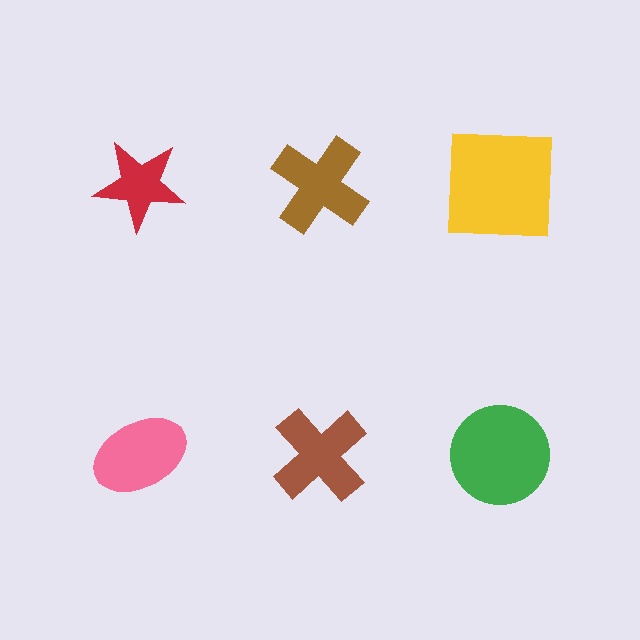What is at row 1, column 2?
A brown cross.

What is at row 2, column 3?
A green circle.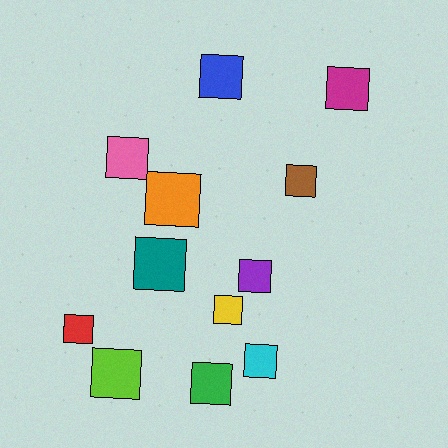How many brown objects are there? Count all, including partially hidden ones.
There is 1 brown object.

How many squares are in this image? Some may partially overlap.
There are 12 squares.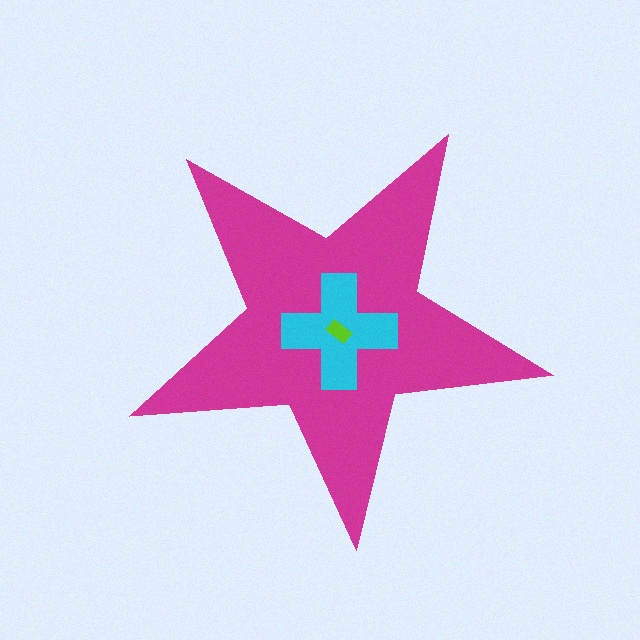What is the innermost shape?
The lime rectangle.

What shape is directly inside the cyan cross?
The lime rectangle.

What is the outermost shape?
The magenta star.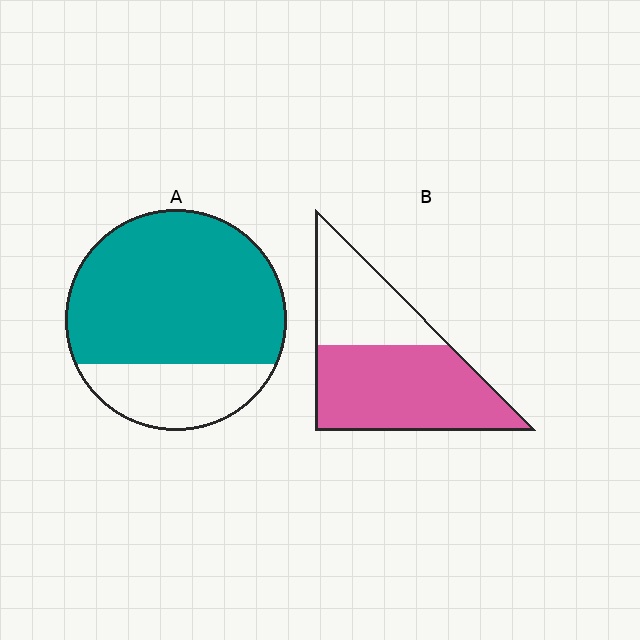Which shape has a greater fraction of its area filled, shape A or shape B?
Shape A.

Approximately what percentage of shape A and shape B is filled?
A is approximately 75% and B is approximately 60%.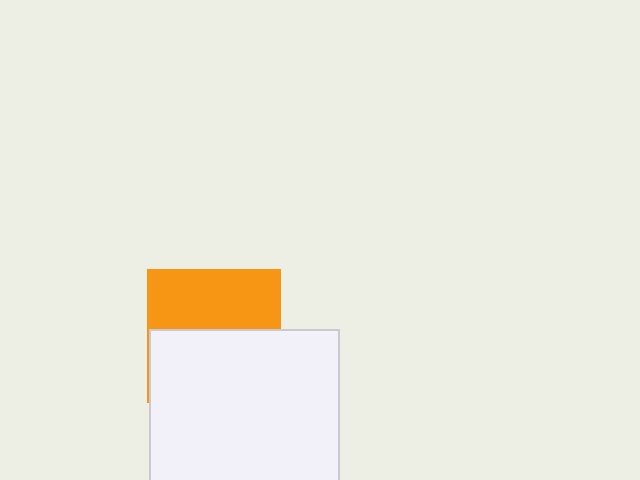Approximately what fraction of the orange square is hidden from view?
Roughly 54% of the orange square is hidden behind the white rectangle.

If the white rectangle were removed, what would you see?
You would see the complete orange square.